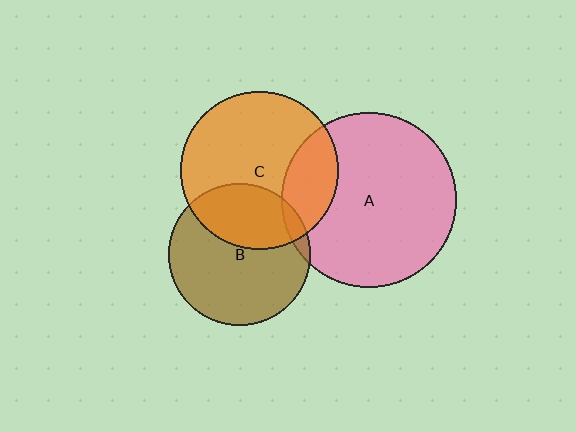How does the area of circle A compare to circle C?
Approximately 1.2 times.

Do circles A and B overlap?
Yes.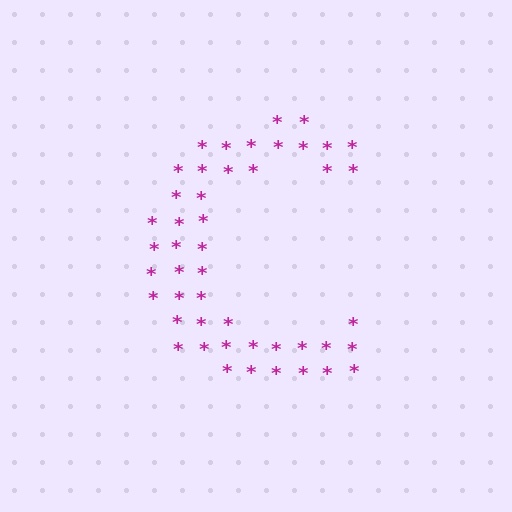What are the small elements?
The small elements are asterisks.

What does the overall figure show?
The overall figure shows the letter C.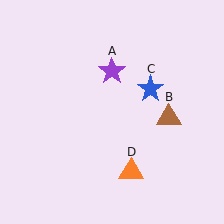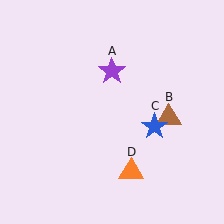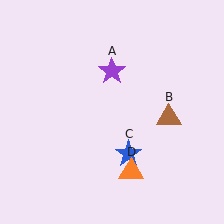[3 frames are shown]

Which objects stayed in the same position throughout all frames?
Purple star (object A) and brown triangle (object B) and orange triangle (object D) remained stationary.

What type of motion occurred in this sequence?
The blue star (object C) rotated clockwise around the center of the scene.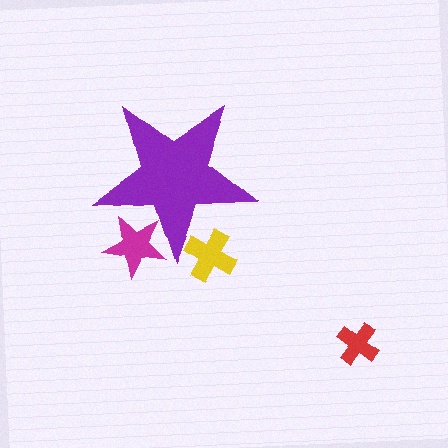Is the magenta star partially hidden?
Yes, the magenta star is partially hidden behind the purple star.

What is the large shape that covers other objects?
A purple star.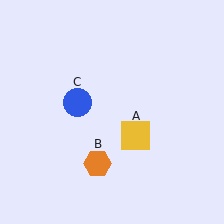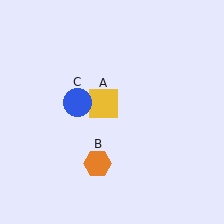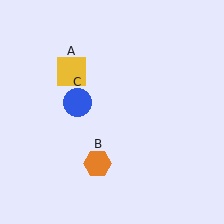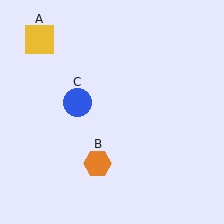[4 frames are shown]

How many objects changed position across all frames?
1 object changed position: yellow square (object A).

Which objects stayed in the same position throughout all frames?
Orange hexagon (object B) and blue circle (object C) remained stationary.